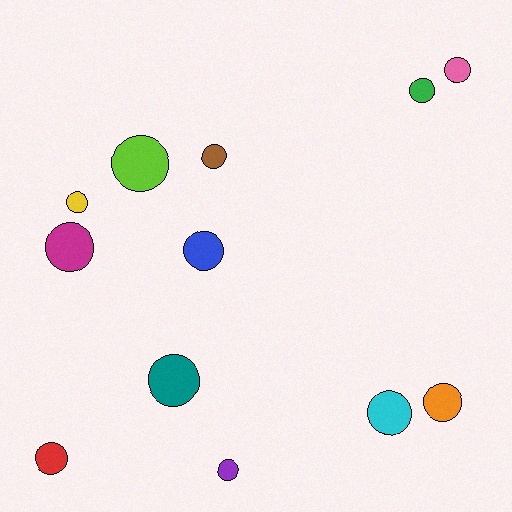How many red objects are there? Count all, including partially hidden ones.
There is 1 red object.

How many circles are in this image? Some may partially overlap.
There are 12 circles.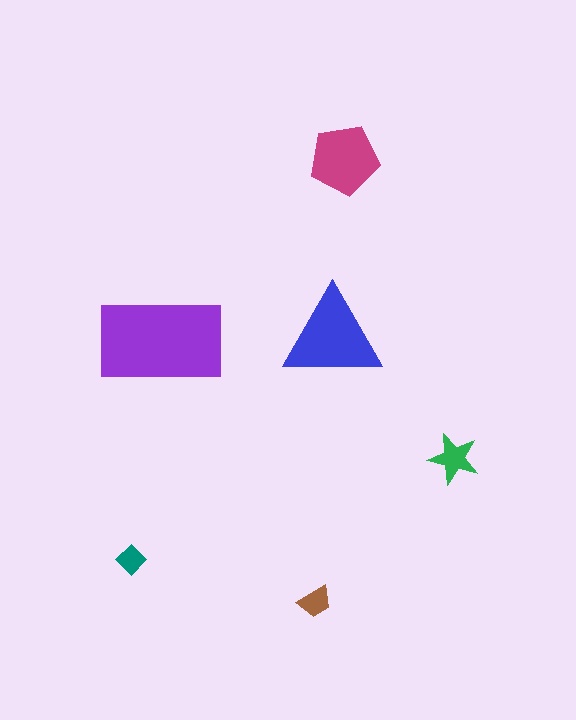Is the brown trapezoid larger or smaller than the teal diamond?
Larger.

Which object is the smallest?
The teal diamond.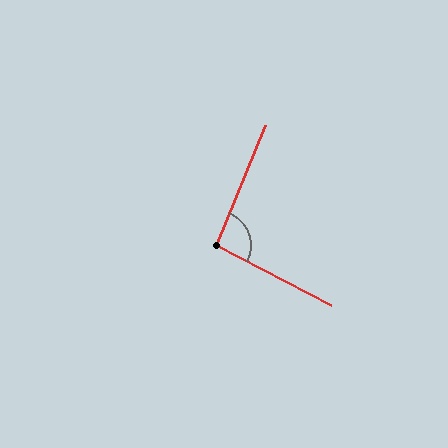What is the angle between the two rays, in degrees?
Approximately 96 degrees.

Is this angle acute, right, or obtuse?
It is obtuse.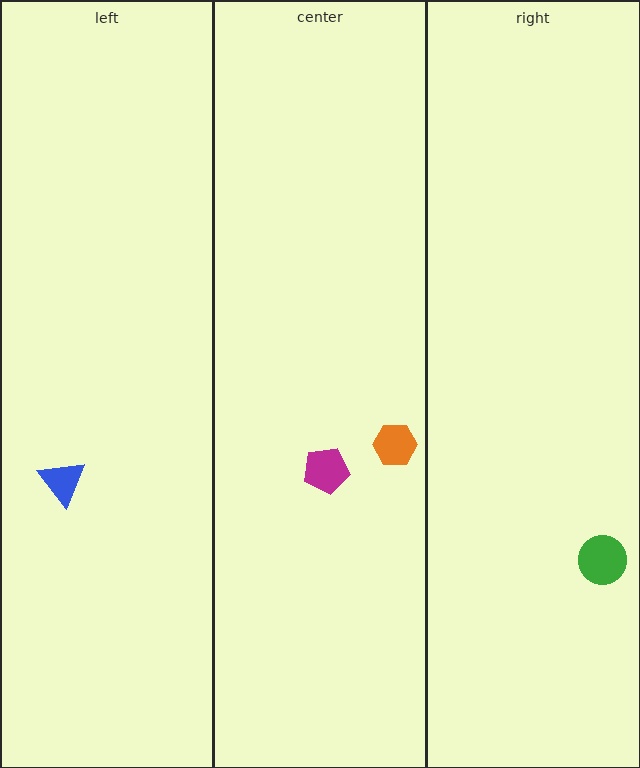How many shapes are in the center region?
2.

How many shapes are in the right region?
1.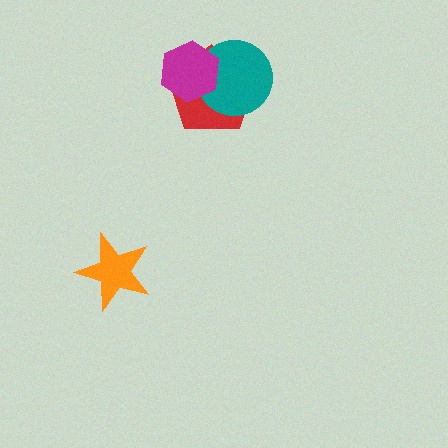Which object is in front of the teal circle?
The magenta hexagon is in front of the teal circle.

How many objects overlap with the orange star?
0 objects overlap with the orange star.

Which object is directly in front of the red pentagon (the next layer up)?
The teal circle is directly in front of the red pentagon.